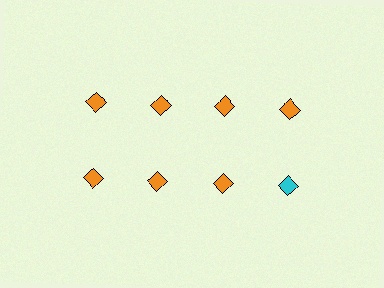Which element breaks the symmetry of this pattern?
The cyan diamond in the second row, second from right column breaks the symmetry. All other shapes are orange diamonds.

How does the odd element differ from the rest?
It has a different color: cyan instead of orange.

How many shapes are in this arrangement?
There are 8 shapes arranged in a grid pattern.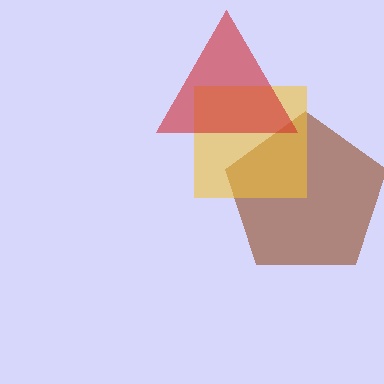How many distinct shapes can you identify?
There are 3 distinct shapes: a brown pentagon, a yellow square, a red triangle.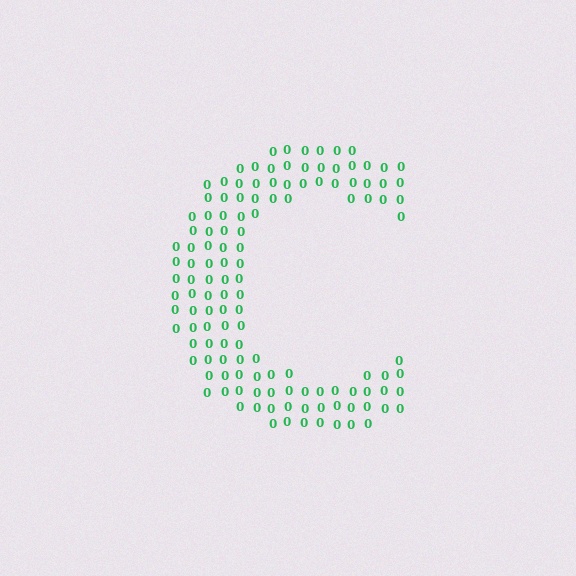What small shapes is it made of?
It is made of small digit 0's.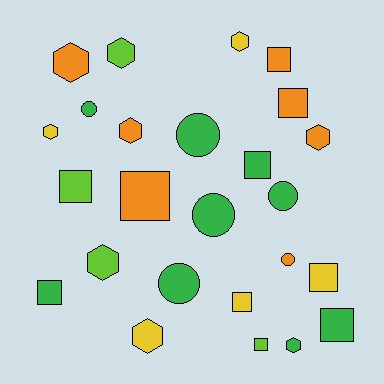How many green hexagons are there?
There is 1 green hexagon.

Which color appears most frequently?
Green, with 9 objects.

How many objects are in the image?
There are 25 objects.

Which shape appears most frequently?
Square, with 10 objects.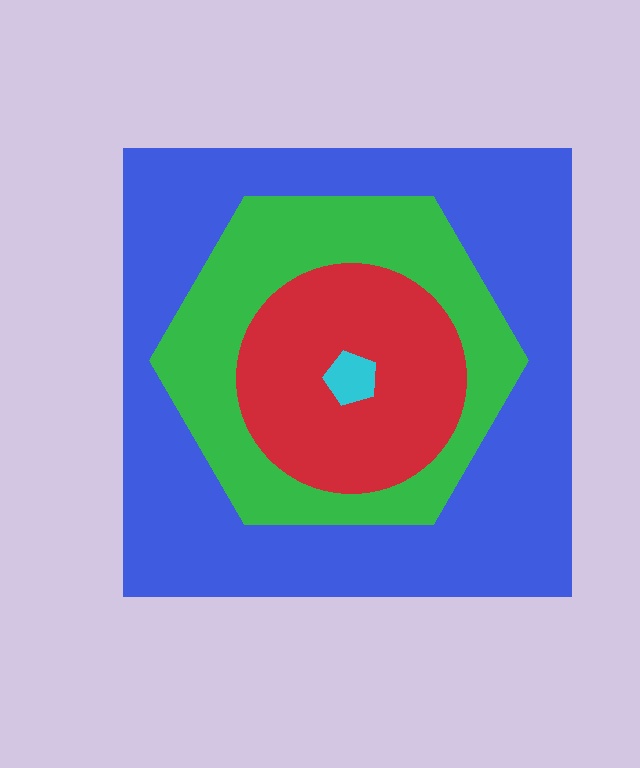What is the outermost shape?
The blue square.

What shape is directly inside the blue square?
The green hexagon.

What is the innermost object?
The cyan pentagon.